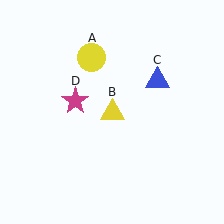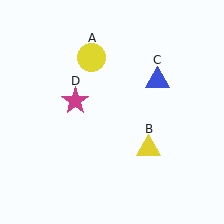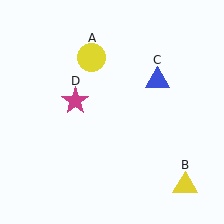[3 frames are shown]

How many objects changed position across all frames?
1 object changed position: yellow triangle (object B).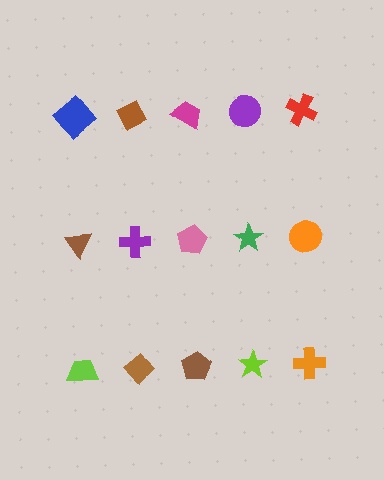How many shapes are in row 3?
5 shapes.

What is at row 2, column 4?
A green star.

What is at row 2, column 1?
A brown triangle.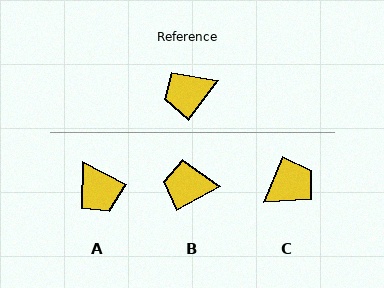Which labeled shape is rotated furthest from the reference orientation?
C, about 166 degrees away.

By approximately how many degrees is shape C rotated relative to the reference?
Approximately 166 degrees clockwise.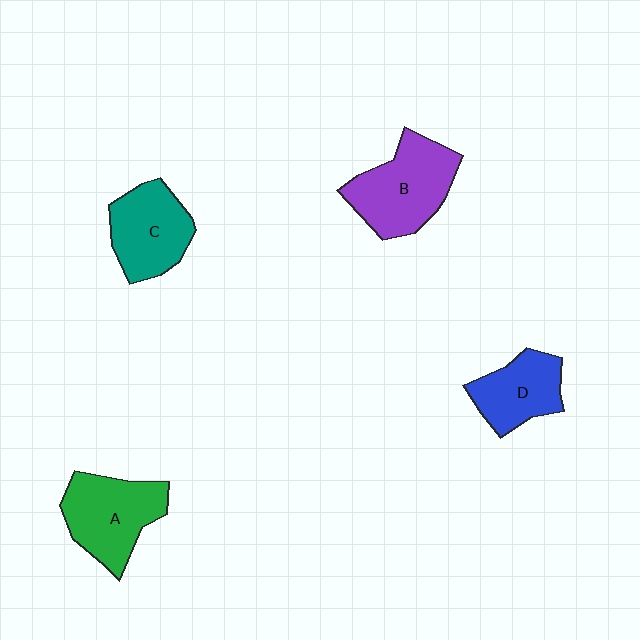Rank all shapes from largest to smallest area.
From largest to smallest: B (purple), A (green), C (teal), D (blue).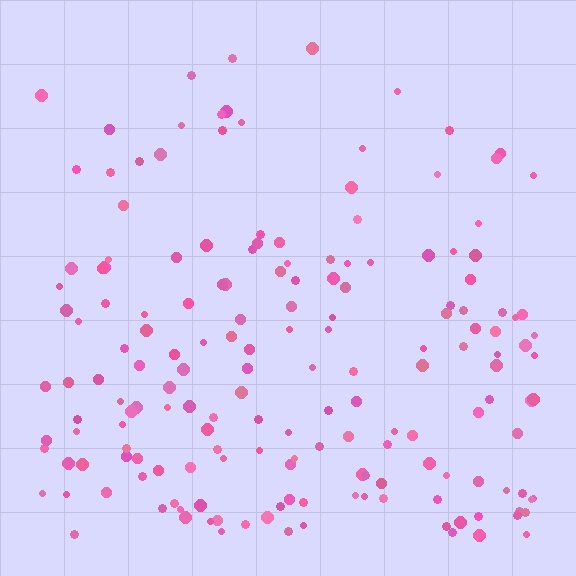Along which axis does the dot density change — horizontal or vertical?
Vertical.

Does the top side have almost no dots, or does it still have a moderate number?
Still a moderate number, just noticeably fewer than the bottom.